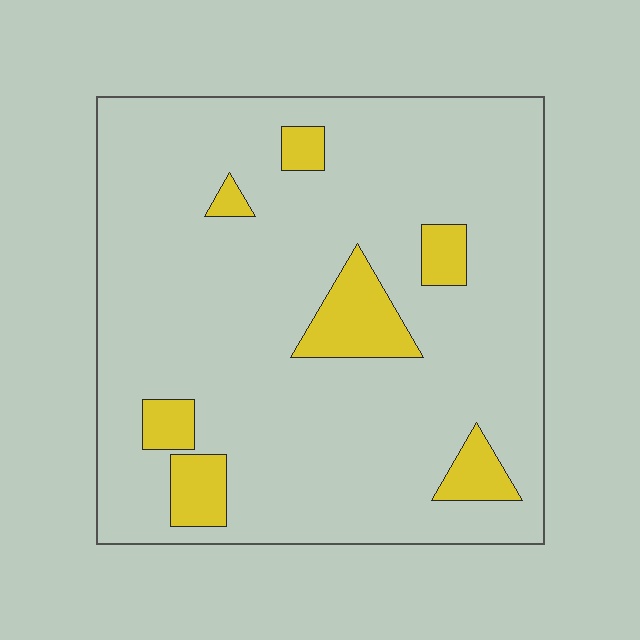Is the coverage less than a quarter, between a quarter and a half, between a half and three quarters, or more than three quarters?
Less than a quarter.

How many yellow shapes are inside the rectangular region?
7.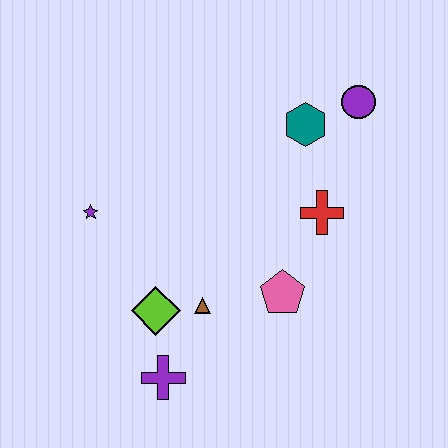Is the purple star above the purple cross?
Yes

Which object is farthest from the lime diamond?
The purple circle is farthest from the lime diamond.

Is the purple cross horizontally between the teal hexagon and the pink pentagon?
No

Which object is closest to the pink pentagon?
The brown triangle is closest to the pink pentagon.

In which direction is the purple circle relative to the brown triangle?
The purple circle is above the brown triangle.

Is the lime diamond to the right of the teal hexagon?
No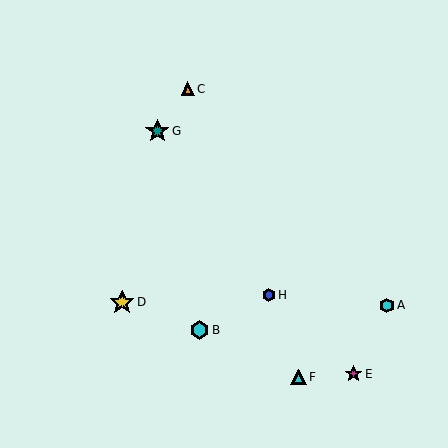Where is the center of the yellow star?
The center of the yellow star is at (122, 302).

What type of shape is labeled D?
Shape D is a yellow star.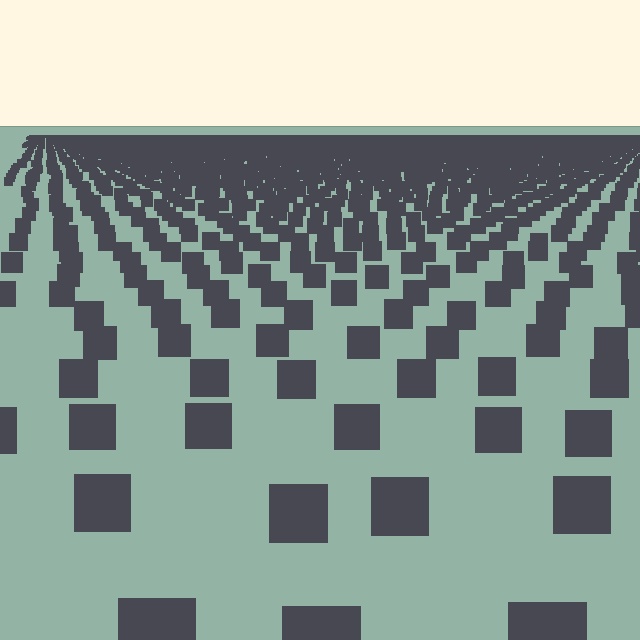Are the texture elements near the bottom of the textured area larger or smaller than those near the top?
Larger. Near the bottom, elements are closer to the viewer and appear at a bigger on-screen size.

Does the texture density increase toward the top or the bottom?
Density increases toward the top.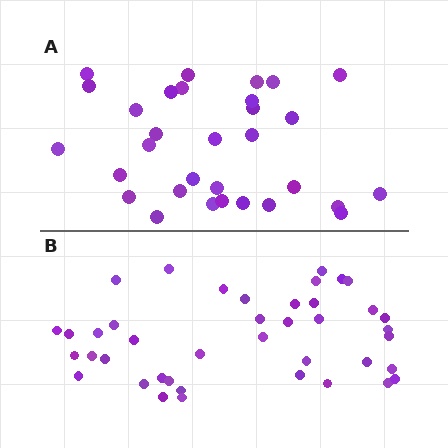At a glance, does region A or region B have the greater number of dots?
Region B (the bottom region) has more dots.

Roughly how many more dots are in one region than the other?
Region B has roughly 10 or so more dots than region A.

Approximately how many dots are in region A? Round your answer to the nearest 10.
About 30 dots. (The exact count is 31, which rounds to 30.)